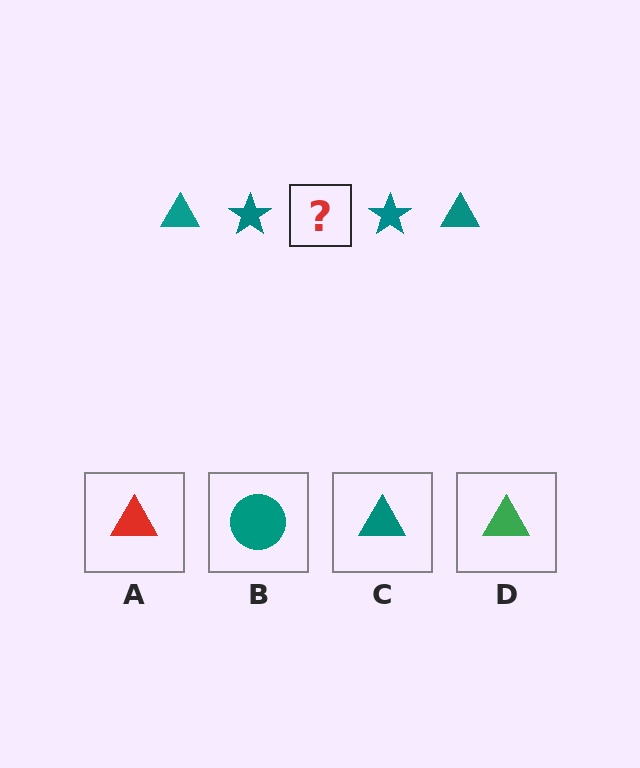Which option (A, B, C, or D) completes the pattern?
C.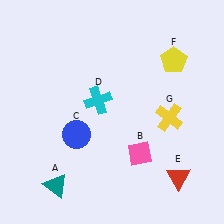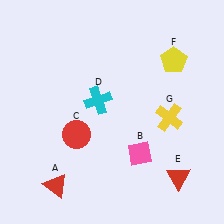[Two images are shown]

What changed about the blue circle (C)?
In Image 1, C is blue. In Image 2, it changed to red.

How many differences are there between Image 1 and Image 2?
There are 2 differences between the two images.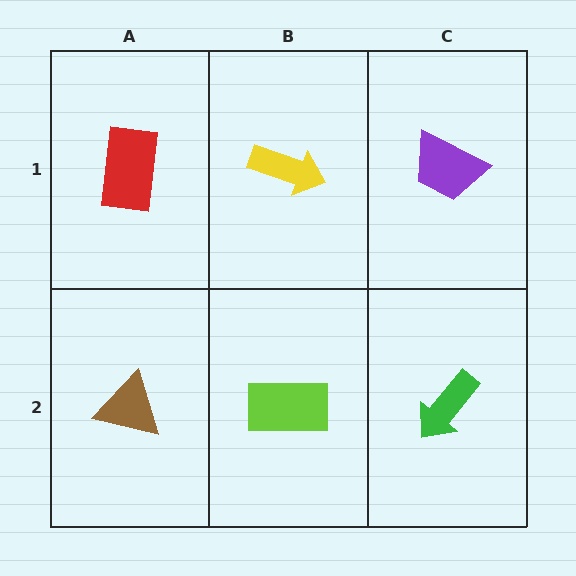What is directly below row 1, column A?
A brown triangle.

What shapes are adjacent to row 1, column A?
A brown triangle (row 2, column A), a yellow arrow (row 1, column B).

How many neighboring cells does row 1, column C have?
2.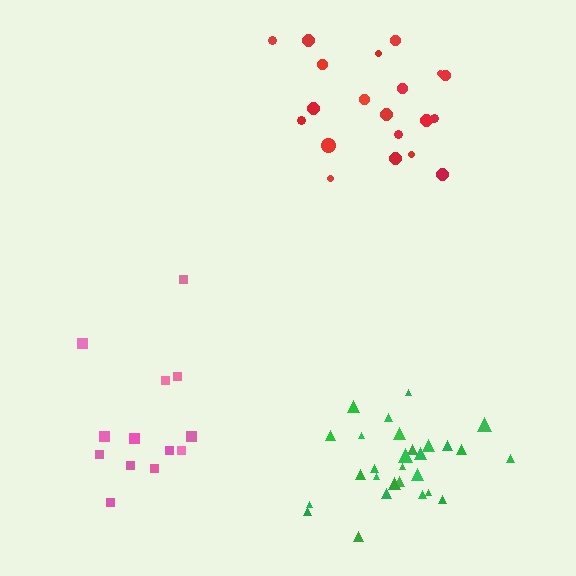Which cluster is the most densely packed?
Green.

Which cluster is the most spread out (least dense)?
Pink.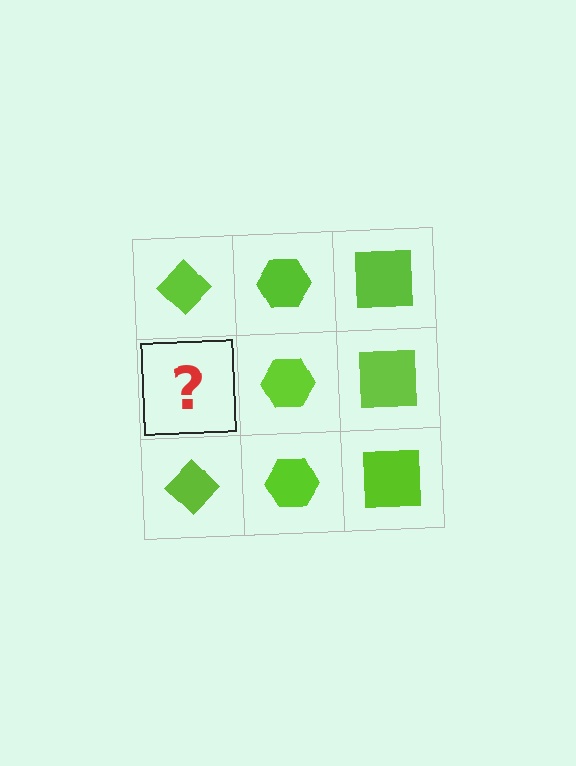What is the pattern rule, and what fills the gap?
The rule is that each column has a consistent shape. The gap should be filled with a lime diamond.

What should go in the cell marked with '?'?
The missing cell should contain a lime diamond.